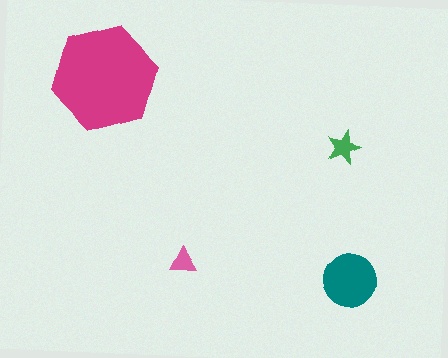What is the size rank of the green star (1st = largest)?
3rd.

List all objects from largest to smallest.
The magenta hexagon, the teal circle, the green star, the pink triangle.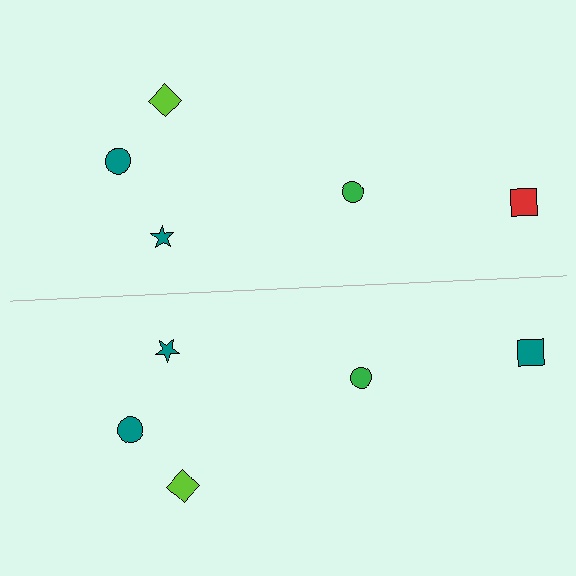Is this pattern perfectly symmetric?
No, the pattern is not perfectly symmetric. The teal square on the bottom side breaks the symmetry — its mirror counterpart is red.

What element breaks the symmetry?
The teal square on the bottom side breaks the symmetry — its mirror counterpart is red.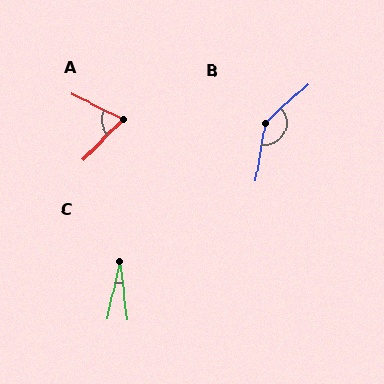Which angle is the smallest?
C, at approximately 20 degrees.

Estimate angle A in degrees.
Approximately 72 degrees.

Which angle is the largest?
B, at approximately 142 degrees.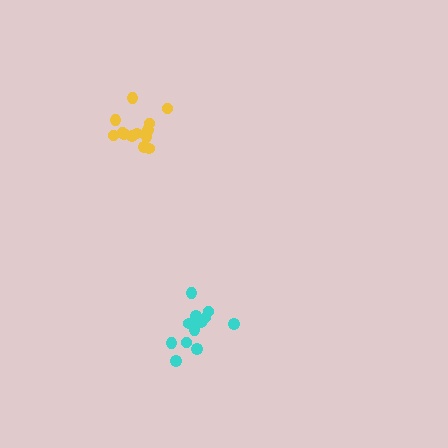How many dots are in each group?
Group 1: 13 dots, Group 2: 12 dots (25 total).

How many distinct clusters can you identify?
There are 2 distinct clusters.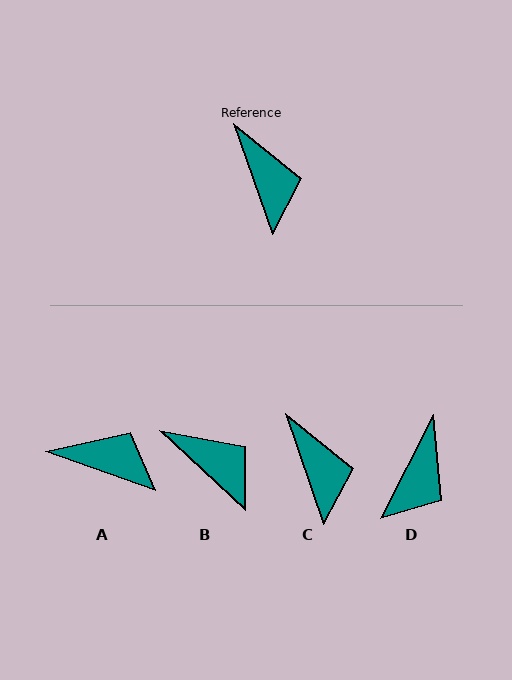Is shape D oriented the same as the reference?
No, it is off by about 46 degrees.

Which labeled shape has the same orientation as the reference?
C.